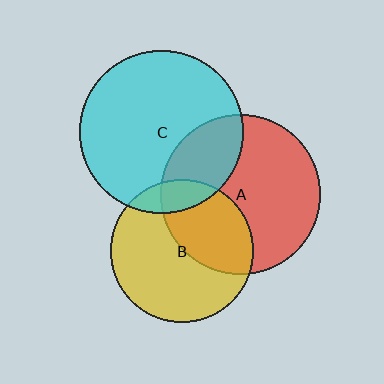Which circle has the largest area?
Circle C (cyan).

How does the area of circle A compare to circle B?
Approximately 1.3 times.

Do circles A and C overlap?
Yes.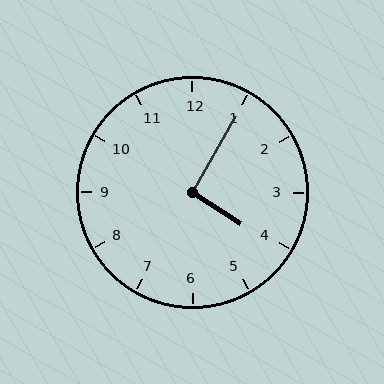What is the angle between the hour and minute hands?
Approximately 92 degrees.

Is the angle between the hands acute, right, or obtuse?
It is right.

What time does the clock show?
4:05.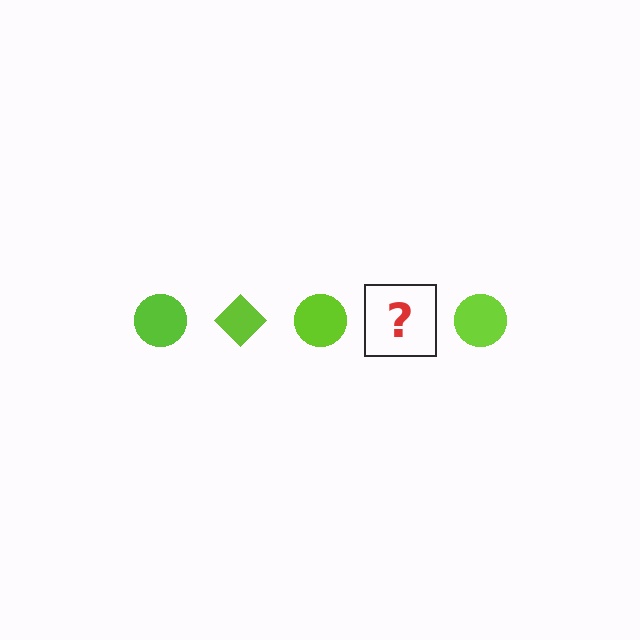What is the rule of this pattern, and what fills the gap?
The rule is that the pattern cycles through circle, diamond shapes in lime. The gap should be filled with a lime diamond.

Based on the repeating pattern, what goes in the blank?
The blank should be a lime diamond.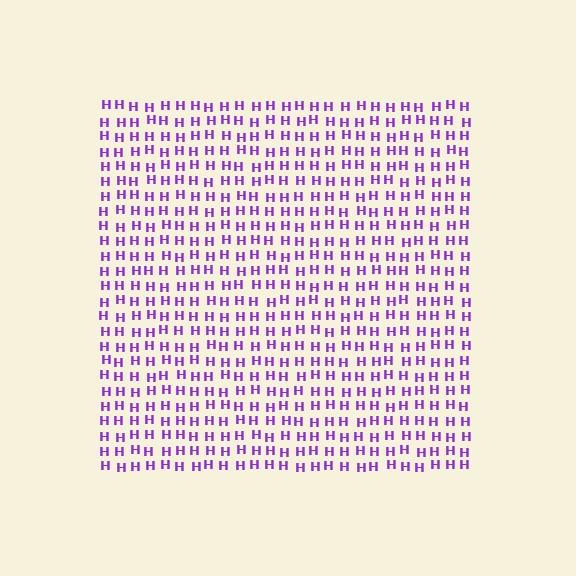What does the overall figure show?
The overall figure shows a square.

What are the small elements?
The small elements are letter H's.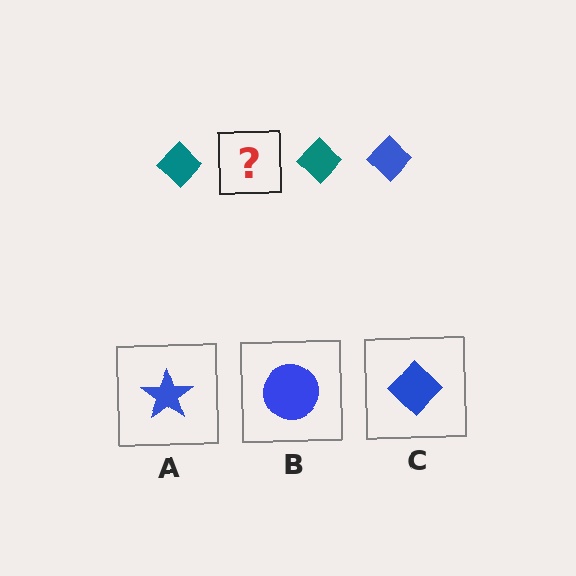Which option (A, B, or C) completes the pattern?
C.